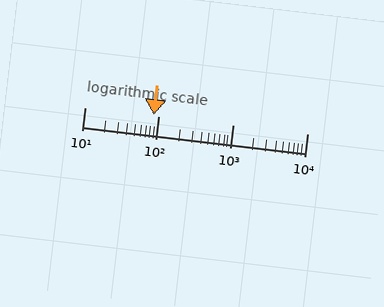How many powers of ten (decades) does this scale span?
The scale spans 3 decades, from 10 to 10000.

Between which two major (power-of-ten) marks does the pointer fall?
The pointer is between 10 and 100.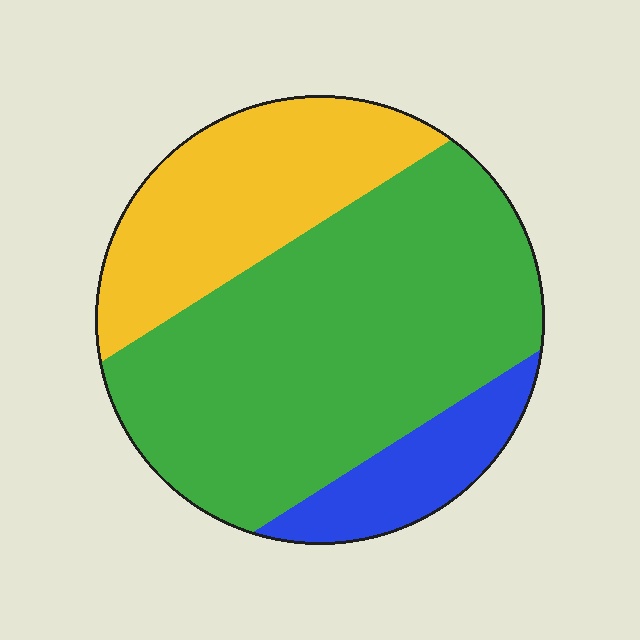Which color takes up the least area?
Blue, at roughly 10%.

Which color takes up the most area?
Green, at roughly 60%.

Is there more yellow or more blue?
Yellow.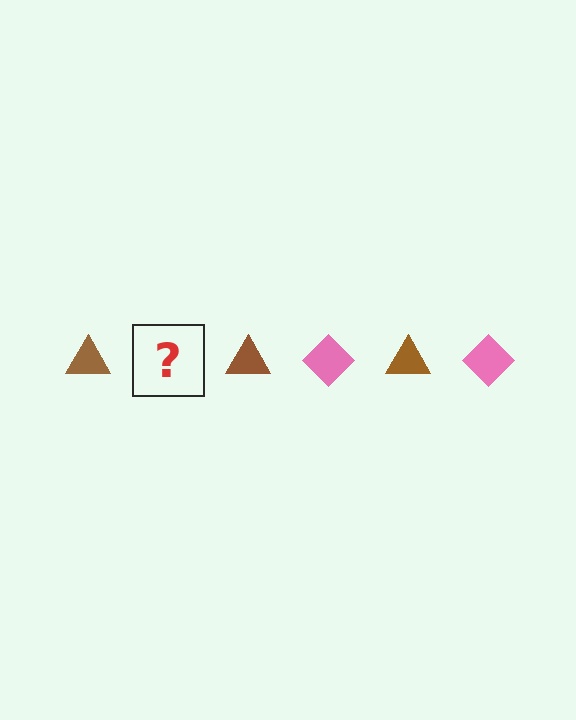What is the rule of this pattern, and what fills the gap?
The rule is that the pattern alternates between brown triangle and pink diamond. The gap should be filled with a pink diamond.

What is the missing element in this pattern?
The missing element is a pink diamond.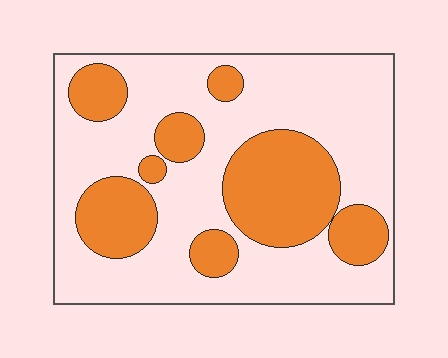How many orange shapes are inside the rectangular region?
8.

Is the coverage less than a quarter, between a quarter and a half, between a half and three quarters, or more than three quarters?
Between a quarter and a half.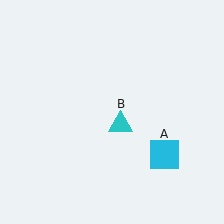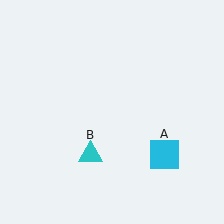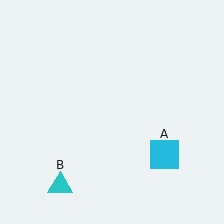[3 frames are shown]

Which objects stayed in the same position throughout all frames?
Cyan square (object A) remained stationary.